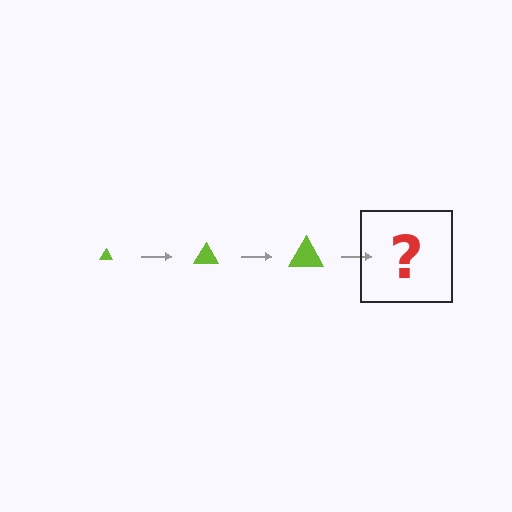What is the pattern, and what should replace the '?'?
The pattern is that the triangle gets progressively larger each step. The '?' should be a lime triangle, larger than the previous one.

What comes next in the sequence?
The next element should be a lime triangle, larger than the previous one.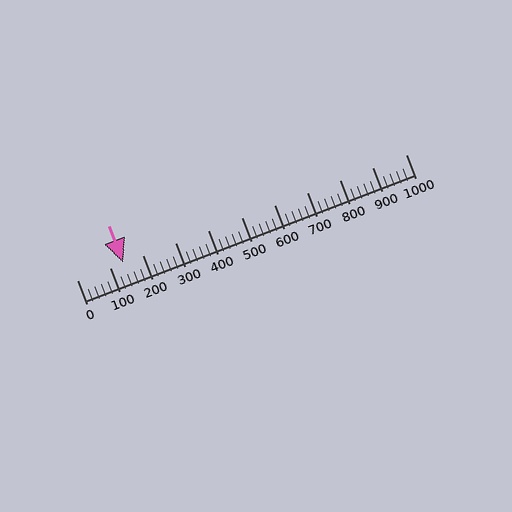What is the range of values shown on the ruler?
The ruler shows values from 0 to 1000.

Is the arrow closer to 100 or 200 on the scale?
The arrow is closer to 100.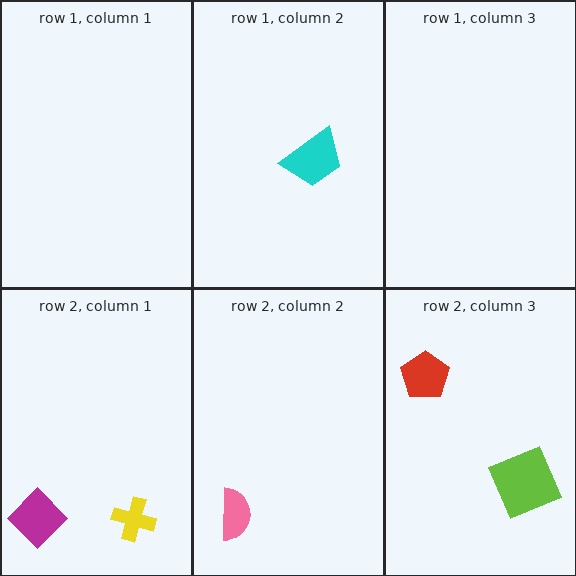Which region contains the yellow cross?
The row 2, column 1 region.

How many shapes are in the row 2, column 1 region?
2.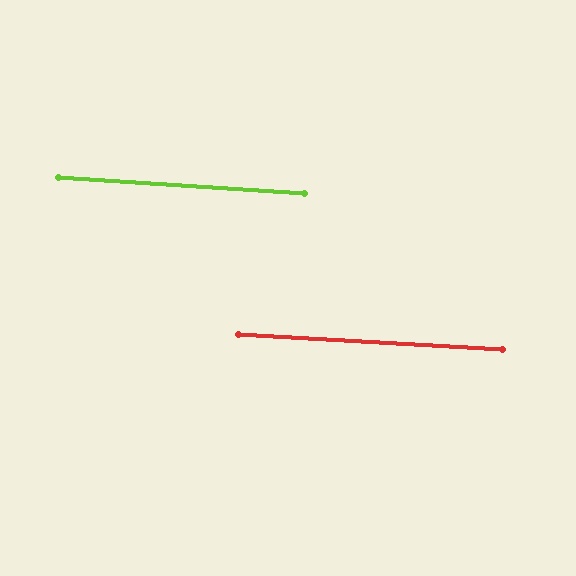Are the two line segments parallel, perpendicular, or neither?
Parallel — their directions differ by only 0.3°.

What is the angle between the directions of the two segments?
Approximately 0 degrees.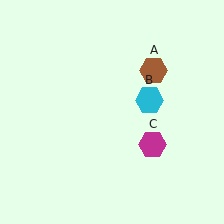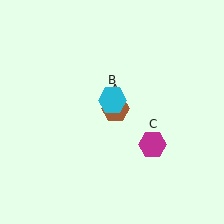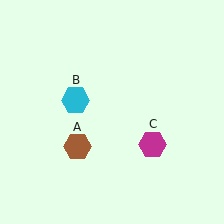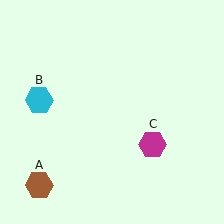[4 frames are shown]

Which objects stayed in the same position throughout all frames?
Magenta hexagon (object C) remained stationary.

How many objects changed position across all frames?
2 objects changed position: brown hexagon (object A), cyan hexagon (object B).